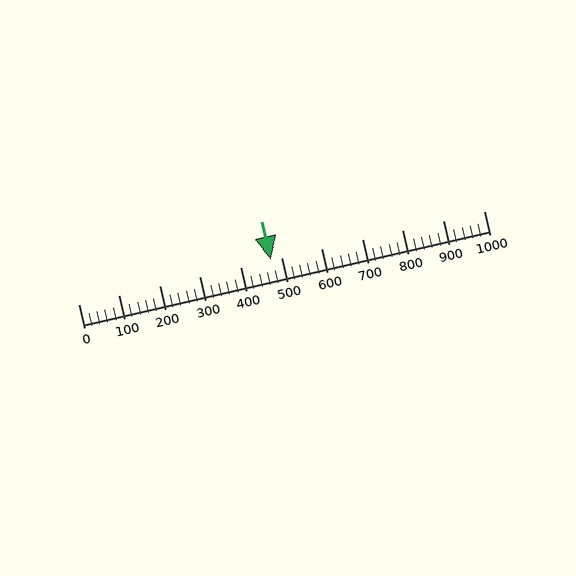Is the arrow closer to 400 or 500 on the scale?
The arrow is closer to 500.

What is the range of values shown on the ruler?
The ruler shows values from 0 to 1000.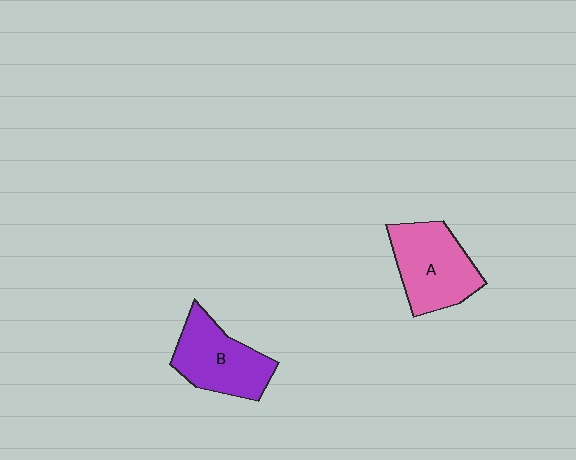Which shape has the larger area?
Shape A (pink).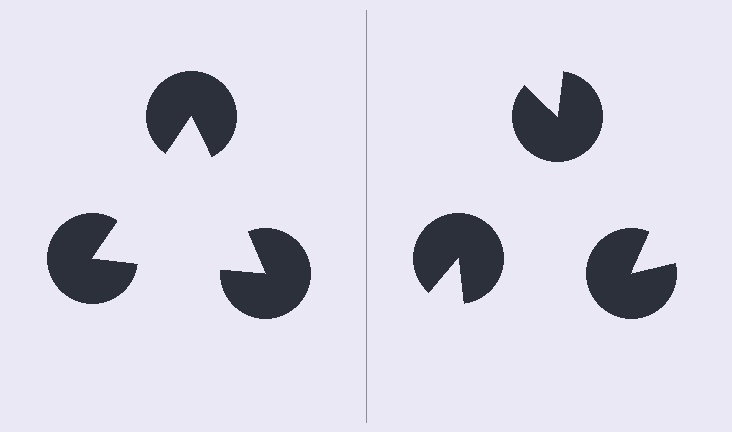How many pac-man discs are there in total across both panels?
6 — 3 on each side.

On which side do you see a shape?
An illusory triangle appears on the left side. On the right side the wedge cuts are rotated, so no coherent shape forms.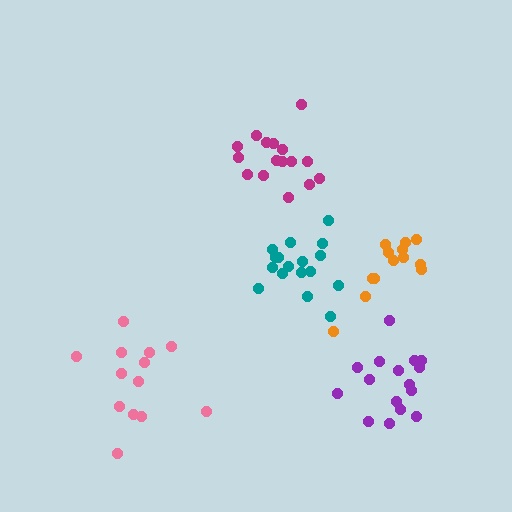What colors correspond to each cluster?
The clusters are colored: teal, orange, pink, purple, magenta.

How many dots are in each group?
Group 1: 17 dots, Group 2: 13 dots, Group 3: 13 dots, Group 4: 16 dots, Group 5: 16 dots (75 total).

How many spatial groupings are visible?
There are 5 spatial groupings.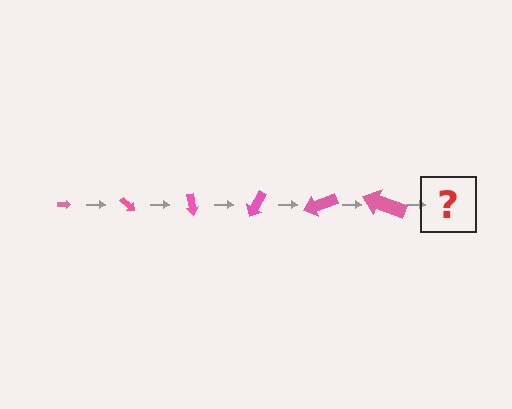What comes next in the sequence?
The next element should be an arrow, larger than the previous one and rotated 240 degrees from the start.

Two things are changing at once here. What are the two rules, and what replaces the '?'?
The two rules are that the arrow grows larger each step and it rotates 40 degrees each step. The '?' should be an arrow, larger than the previous one and rotated 240 degrees from the start.